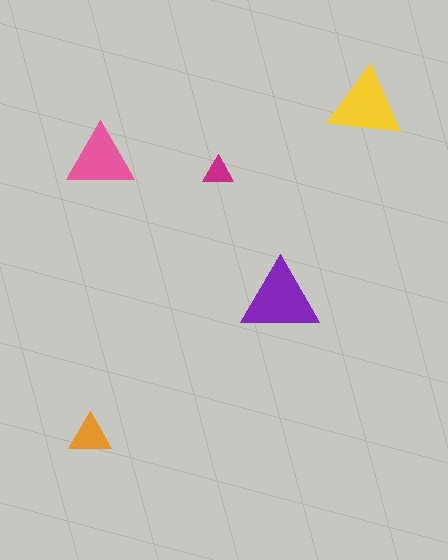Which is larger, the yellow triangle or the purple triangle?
The purple one.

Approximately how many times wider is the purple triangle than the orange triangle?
About 2 times wider.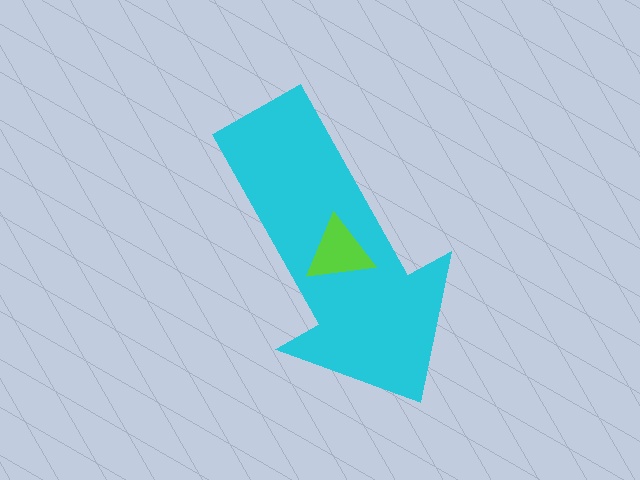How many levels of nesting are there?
2.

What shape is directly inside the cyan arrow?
The lime triangle.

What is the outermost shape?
The cyan arrow.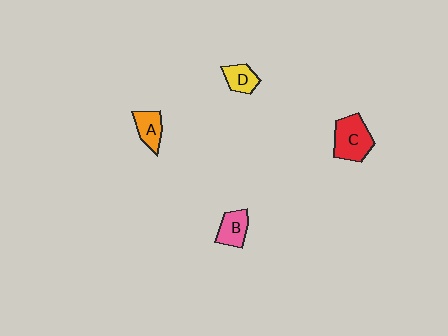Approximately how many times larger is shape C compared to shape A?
Approximately 1.7 times.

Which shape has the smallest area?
Shape D (yellow).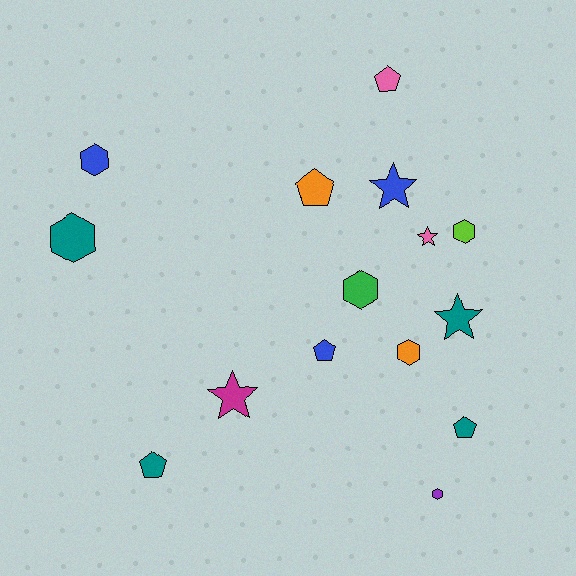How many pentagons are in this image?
There are 5 pentagons.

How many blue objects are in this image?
There are 3 blue objects.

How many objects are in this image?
There are 15 objects.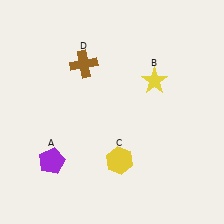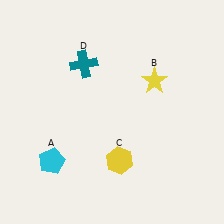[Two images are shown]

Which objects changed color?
A changed from purple to cyan. D changed from brown to teal.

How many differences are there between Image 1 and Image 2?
There are 2 differences between the two images.